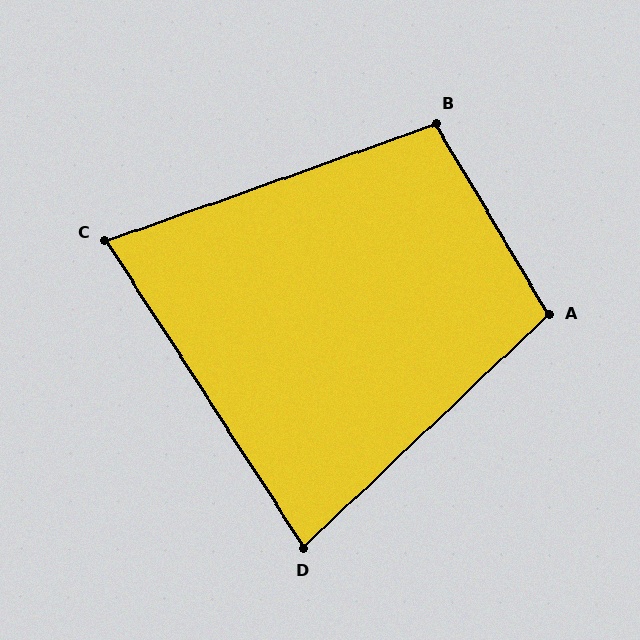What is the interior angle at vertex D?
Approximately 79 degrees (acute).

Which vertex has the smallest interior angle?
C, at approximately 77 degrees.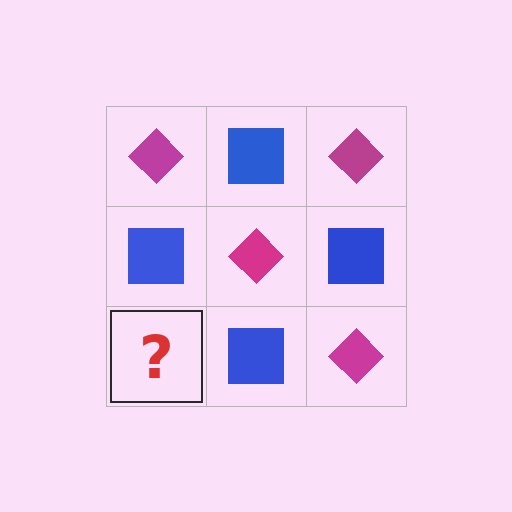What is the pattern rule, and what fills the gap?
The rule is that it alternates magenta diamond and blue square in a checkerboard pattern. The gap should be filled with a magenta diamond.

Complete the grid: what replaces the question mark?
The question mark should be replaced with a magenta diamond.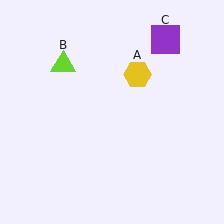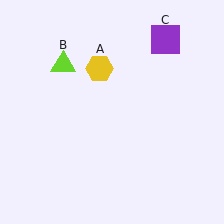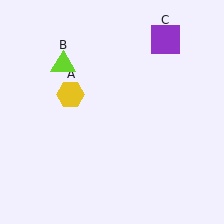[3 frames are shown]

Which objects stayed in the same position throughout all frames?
Lime triangle (object B) and purple square (object C) remained stationary.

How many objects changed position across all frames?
1 object changed position: yellow hexagon (object A).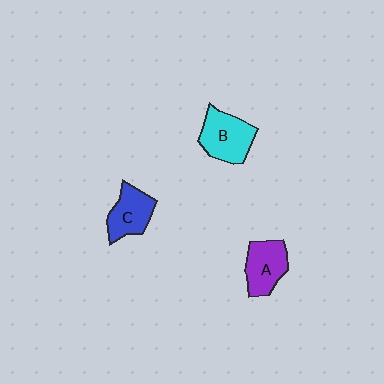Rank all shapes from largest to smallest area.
From largest to smallest: B (cyan), A (purple), C (blue).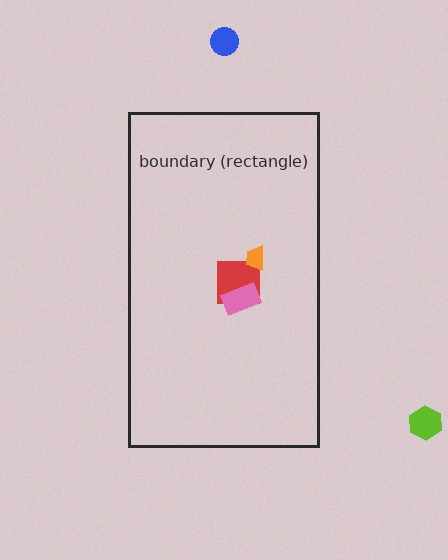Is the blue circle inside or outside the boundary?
Outside.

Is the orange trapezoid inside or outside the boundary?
Inside.